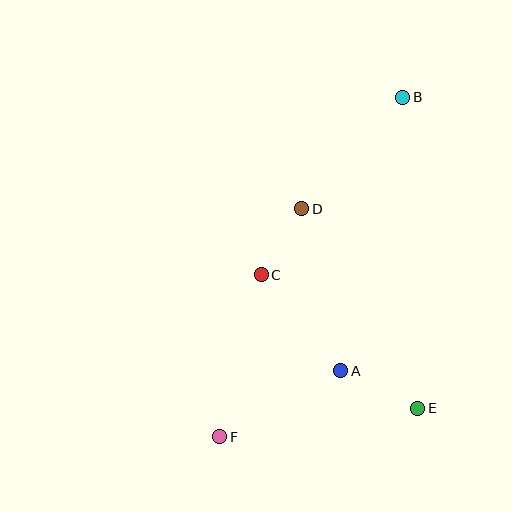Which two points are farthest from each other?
Points B and F are farthest from each other.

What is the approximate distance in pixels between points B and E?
The distance between B and E is approximately 311 pixels.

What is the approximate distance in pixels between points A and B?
The distance between A and B is approximately 280 pixels.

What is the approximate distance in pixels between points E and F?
The distance between E and F is approximately 200 pixels.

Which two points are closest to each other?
Points C and D are closest to each other.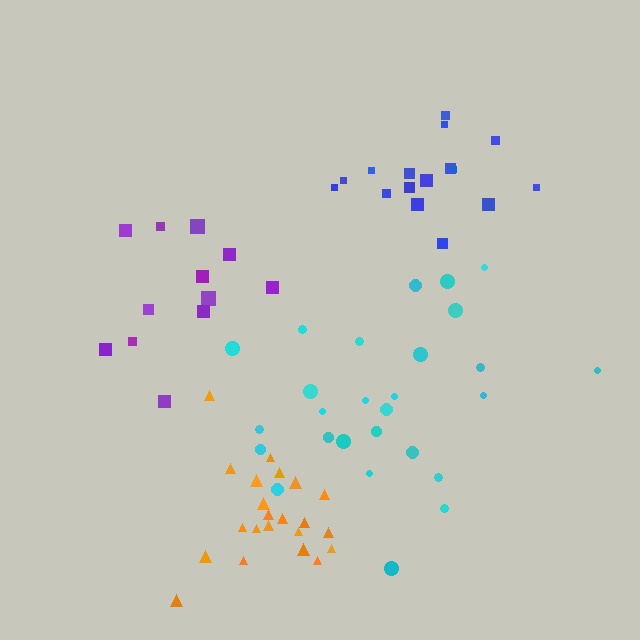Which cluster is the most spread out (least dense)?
Purple.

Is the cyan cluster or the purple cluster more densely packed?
Cyan.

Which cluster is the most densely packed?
Blue.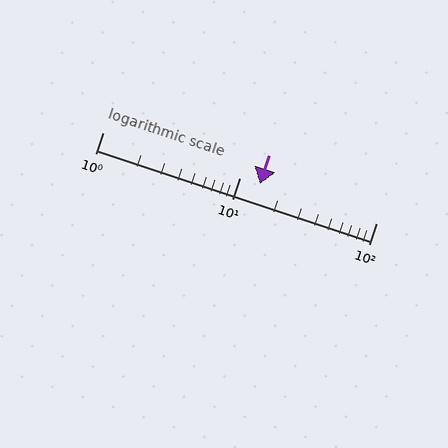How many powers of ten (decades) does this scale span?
The scale spans 2 decades, from 1 to 100.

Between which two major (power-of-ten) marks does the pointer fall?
The pointer is between 10 and 100.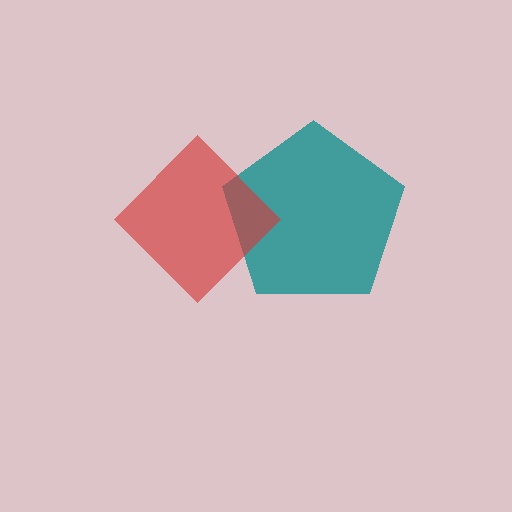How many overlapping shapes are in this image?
There are 2 overlapping shapes in the image.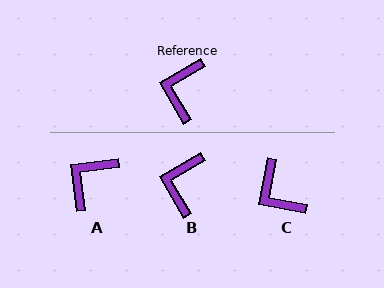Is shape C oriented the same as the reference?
No, it is off by about 49 degrees.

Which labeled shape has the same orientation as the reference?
B.